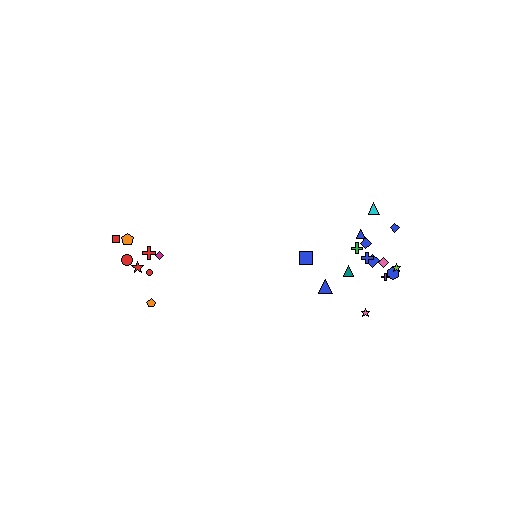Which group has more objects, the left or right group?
The right group.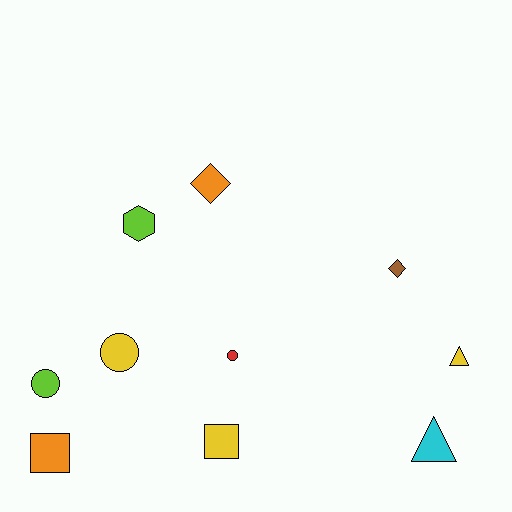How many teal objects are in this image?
There are no teal objects.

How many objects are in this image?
There are 10 objects.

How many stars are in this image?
There are no stars.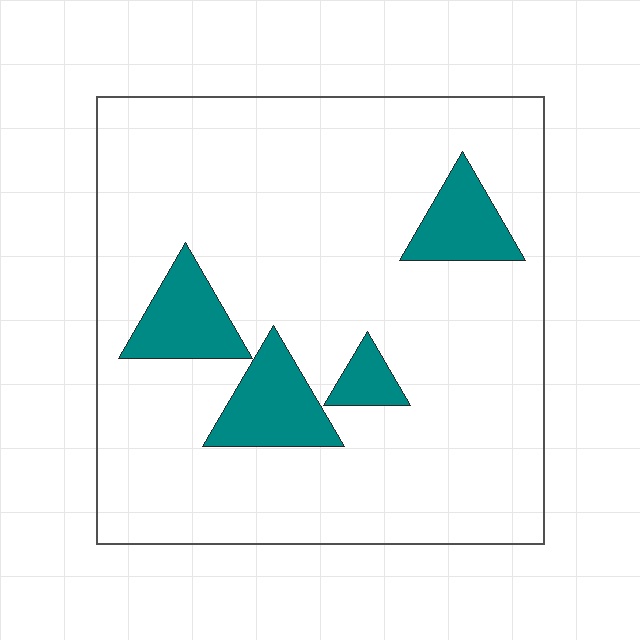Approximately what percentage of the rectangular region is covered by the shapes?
Approximately 15%.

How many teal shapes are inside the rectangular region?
4.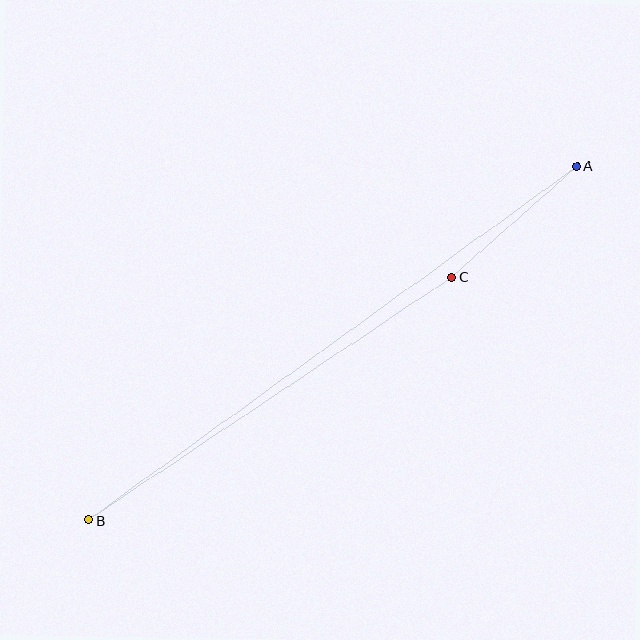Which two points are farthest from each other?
Points A and B are farthest from each other.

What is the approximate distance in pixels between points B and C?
The distance between B and C is approximately 437 pixels.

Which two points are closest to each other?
Points A and C are closest to each other.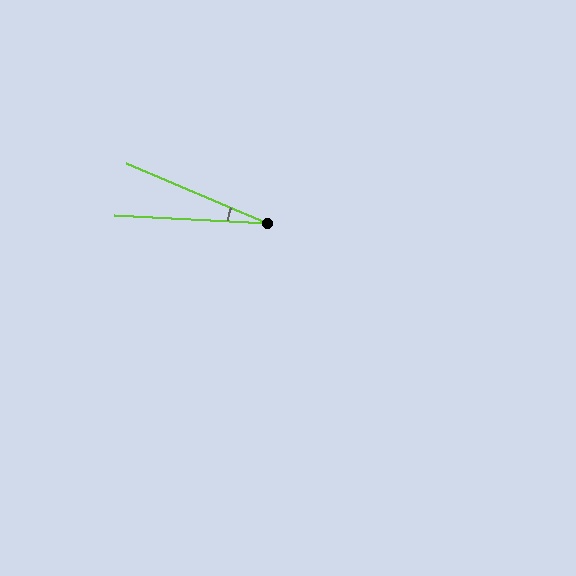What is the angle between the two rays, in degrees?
Approximately 20 degrees.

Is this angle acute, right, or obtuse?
It is acute.